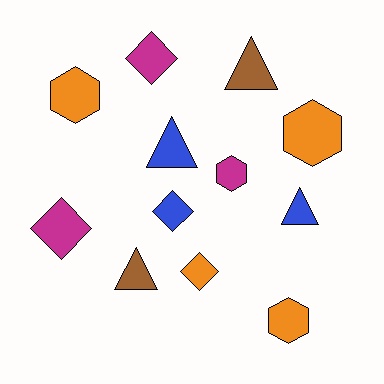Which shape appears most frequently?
Diamond, with 4 objects.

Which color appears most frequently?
Orange, with 4 objects.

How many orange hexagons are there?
There are 3 orange hexagons.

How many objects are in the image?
There are 12 objects.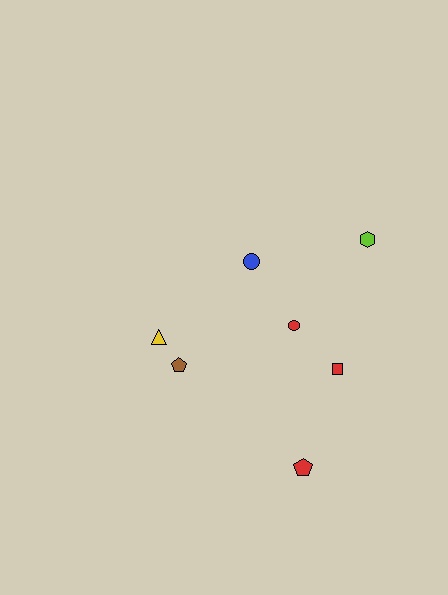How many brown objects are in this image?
There is 1 brown object.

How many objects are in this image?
There are 7 objects.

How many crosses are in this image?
There are no crosses.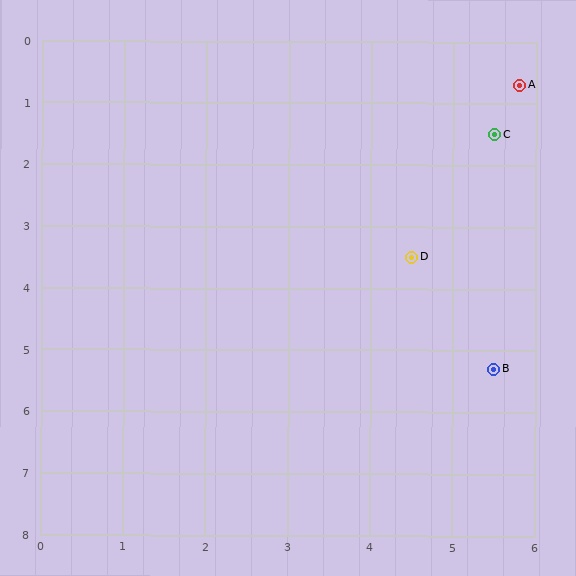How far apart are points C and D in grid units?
Points C and D are about 2.2 grid units apart.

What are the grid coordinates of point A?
Point A is at approximately (5.8, 0.7).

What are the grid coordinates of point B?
Point B is at approximately (5.5, 5.3).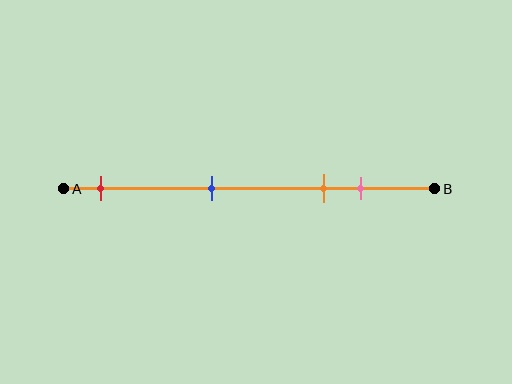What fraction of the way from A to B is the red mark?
The red mark is approximately 10% (0.1) of the way from A to B.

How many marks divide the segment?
There are 4 marks dividing the segment.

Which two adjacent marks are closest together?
The orange and pink marks are the closest adjacent pair.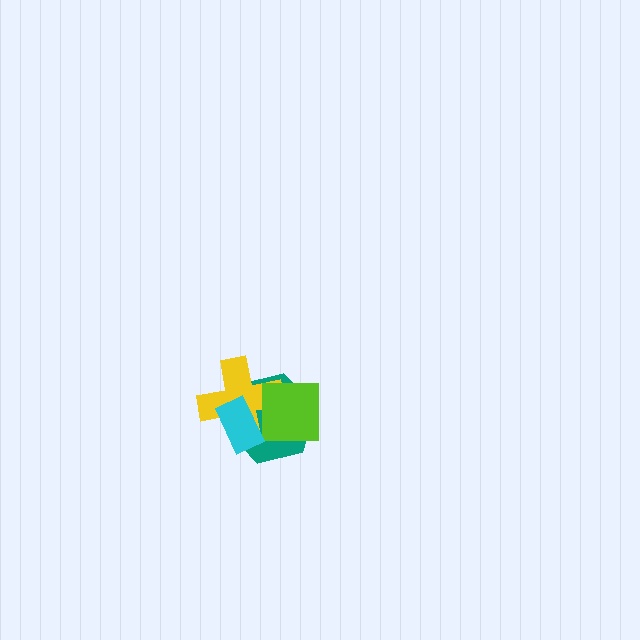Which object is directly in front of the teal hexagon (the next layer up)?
The yellow cross is directly in front of the teal hexagon.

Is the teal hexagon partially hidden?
Yes, it is partially covered by another shape.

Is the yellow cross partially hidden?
Yes, it is partially covered by another shape.